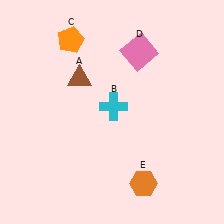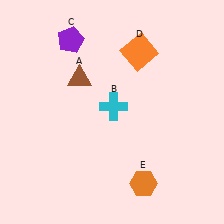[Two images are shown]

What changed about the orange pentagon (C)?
In Image 1, C is orange. In Image 2, it changed to purple.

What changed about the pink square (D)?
In Image 1, D is pink. In Image 2, it changed to orange.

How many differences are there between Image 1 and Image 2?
There are 2 differences between the two images.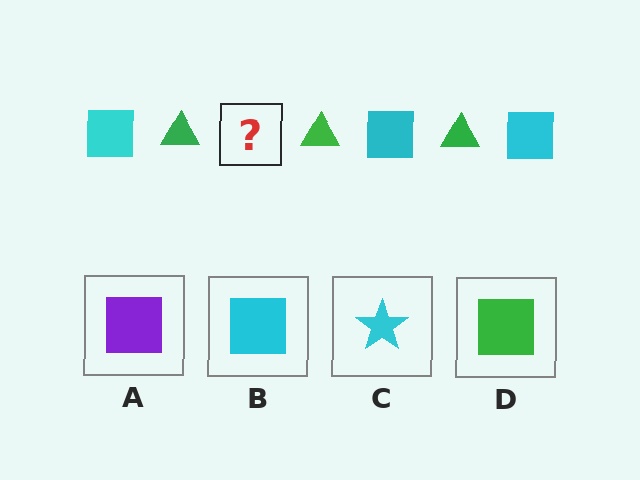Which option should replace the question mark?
Option B.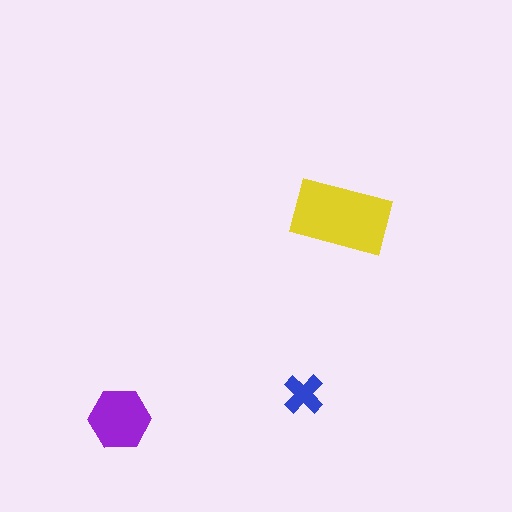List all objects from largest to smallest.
The yellow rectangle, the purple hexagon, the blue cross.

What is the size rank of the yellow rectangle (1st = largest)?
1st.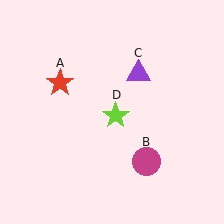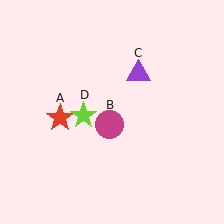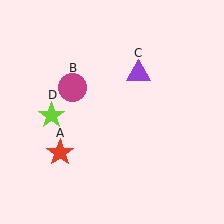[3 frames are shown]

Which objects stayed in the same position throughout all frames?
Purple triangle (object C) remained stationary.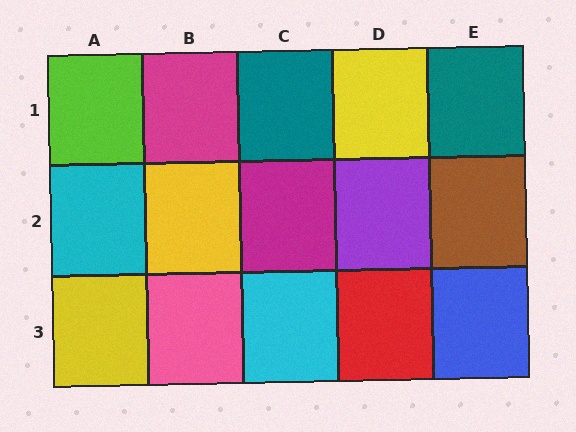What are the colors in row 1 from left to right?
Lime, magenta, teal, yellow, teal.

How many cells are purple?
1 cell is purple.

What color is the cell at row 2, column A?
Cyan.